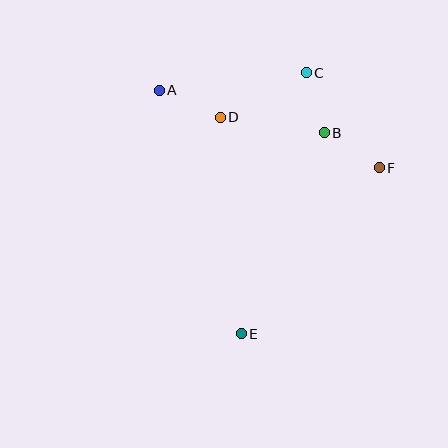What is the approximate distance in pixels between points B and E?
The distance between B and E is approximately 218 pixels.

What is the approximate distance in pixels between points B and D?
The distance between B and D is approximately 105 pixels.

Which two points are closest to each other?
Points B and C are closest to each other.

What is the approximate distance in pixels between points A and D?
The distance between A and D is approximately 67 pixels.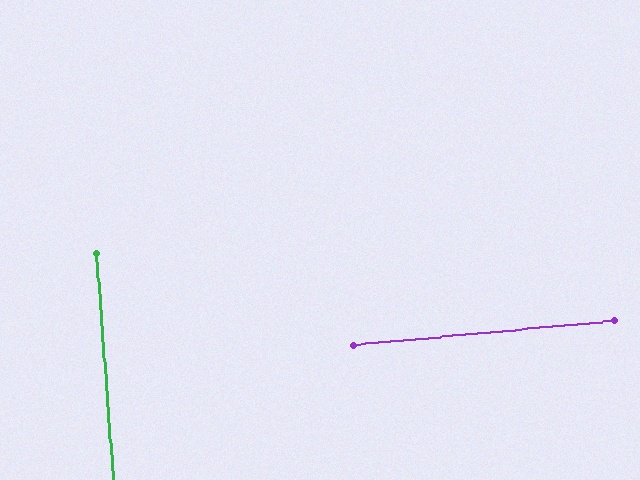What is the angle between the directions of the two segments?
Approximately 89 degrees.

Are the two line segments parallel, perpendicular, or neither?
Perpendicular — they meet at approximately 89°.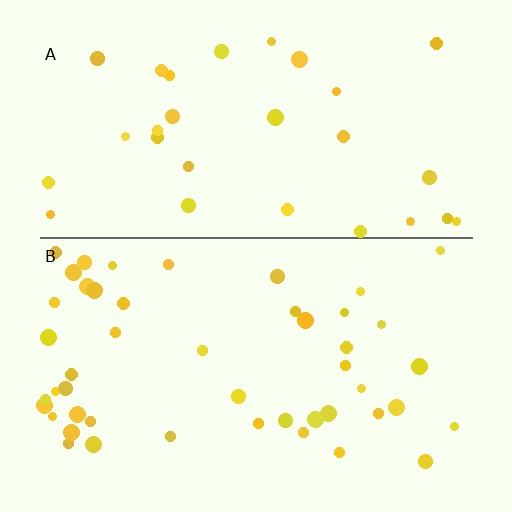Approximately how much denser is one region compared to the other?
Approximately 1.6× — region B over region A.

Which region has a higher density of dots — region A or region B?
B (the bottom).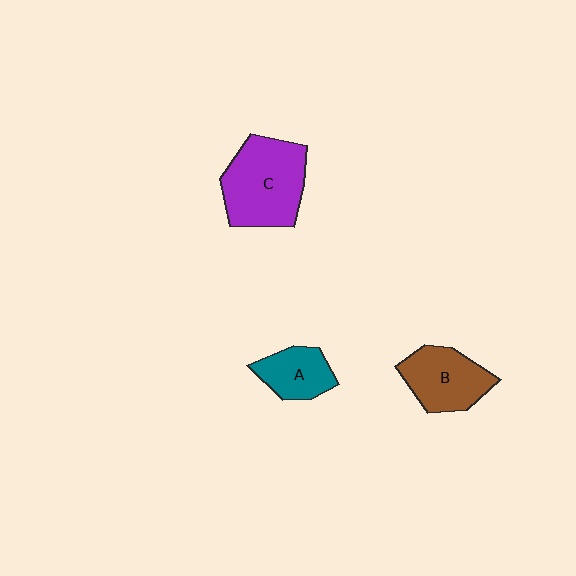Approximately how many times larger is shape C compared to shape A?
Approximately 2.0 times.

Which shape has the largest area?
Shape C (purple).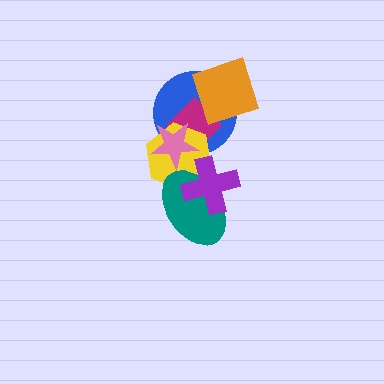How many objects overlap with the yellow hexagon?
5 objects overlap with the yellow hexagon.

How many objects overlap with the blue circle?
4 objects overlap with the blue circle.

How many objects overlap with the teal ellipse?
2 objects overlap with the teal ellipse.